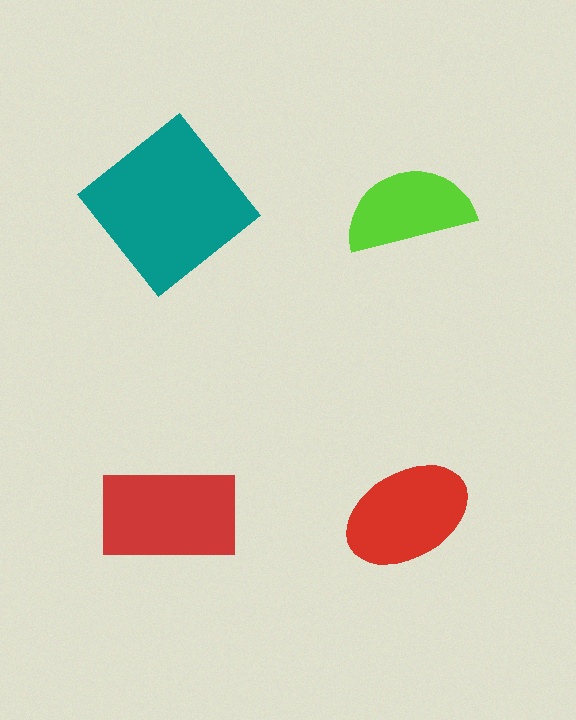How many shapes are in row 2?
2 shapes.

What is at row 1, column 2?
A lime semicircle.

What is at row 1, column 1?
A teal diamond.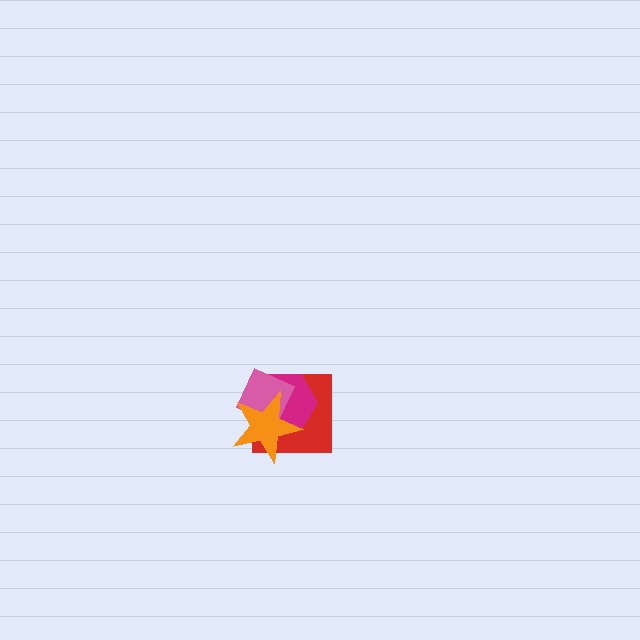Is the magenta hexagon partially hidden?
Yes, it is partially covered by another shape.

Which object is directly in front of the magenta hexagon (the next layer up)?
The pink diamond is directly in front of the magenta hexagon.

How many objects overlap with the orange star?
3 objects overlap with the orange star.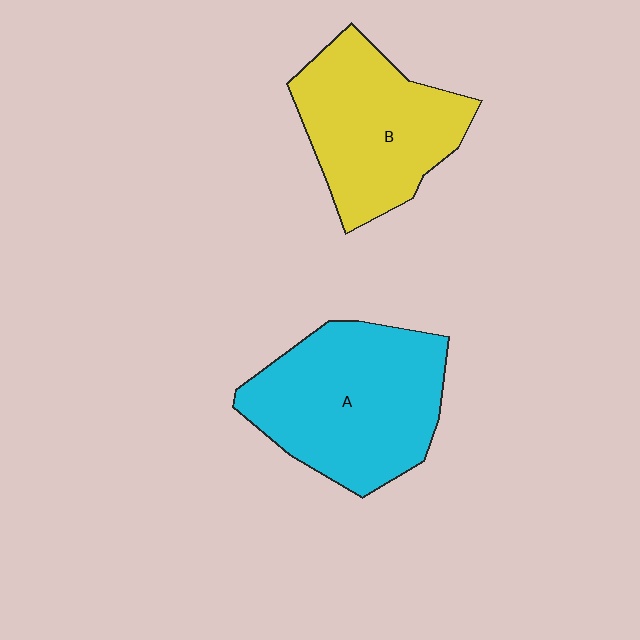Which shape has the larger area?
Shape A (cyan).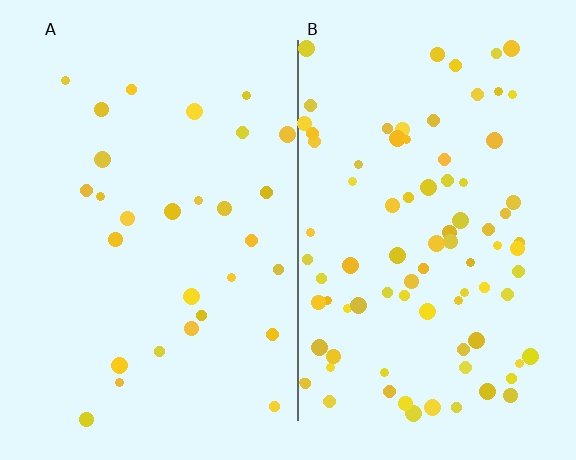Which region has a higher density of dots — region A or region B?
B (the right).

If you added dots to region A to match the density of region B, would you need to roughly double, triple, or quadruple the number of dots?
Approximately triple.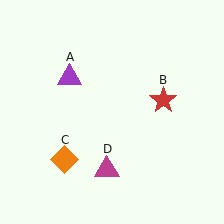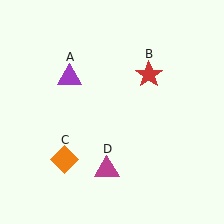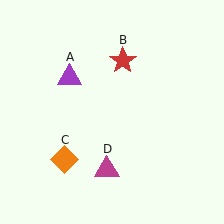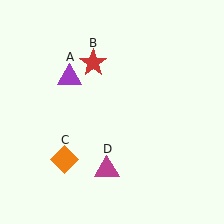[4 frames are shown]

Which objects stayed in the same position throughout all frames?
Purple triangle (object A) and orange diamond (object C) and magenta triangle (object D) remained stationary.